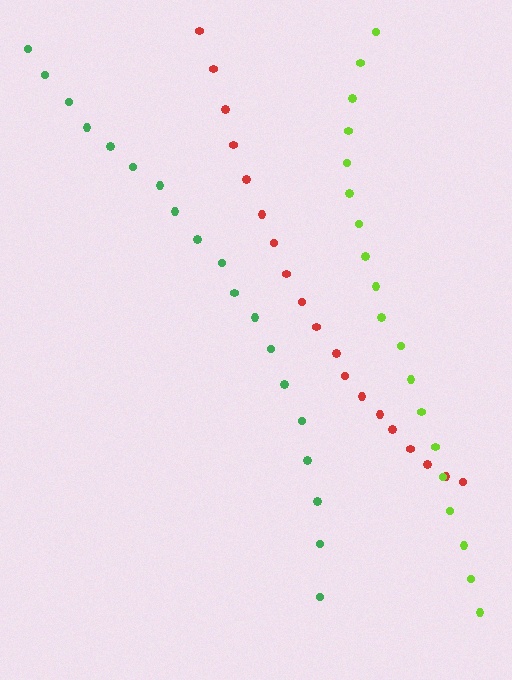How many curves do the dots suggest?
There are 3 distinct paths.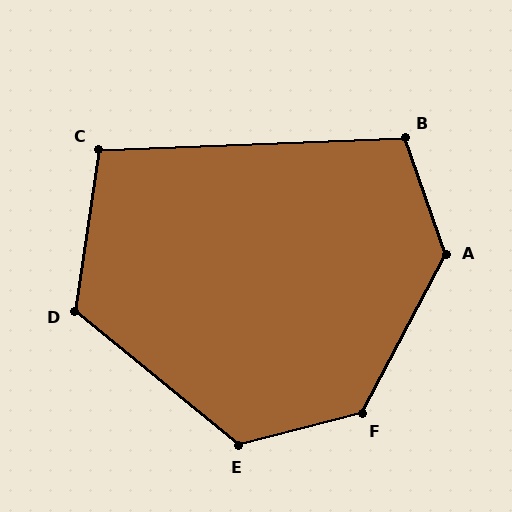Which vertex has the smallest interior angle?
C, at approximately 101 degrees.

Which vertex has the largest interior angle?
A, at approximately 133 degrees.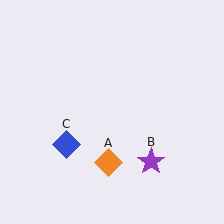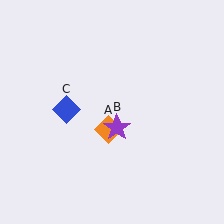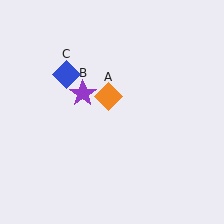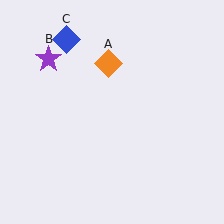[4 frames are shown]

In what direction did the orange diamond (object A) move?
The orange diamond (object A) moved up.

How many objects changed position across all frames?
3 objects changed position: orange diamond (object A), purple star (object B), blue diamond (object C).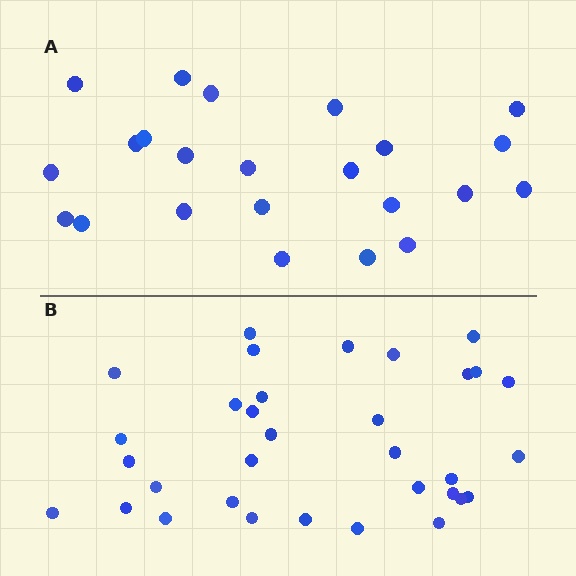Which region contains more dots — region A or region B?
Region B (the bottom region) has more dots.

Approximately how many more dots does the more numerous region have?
Region B has roughly 10 or so more dots than region A.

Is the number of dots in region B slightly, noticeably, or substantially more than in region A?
Region B has noticeably more, but not dramatically so. The ratio is roughly 1.4 to 1.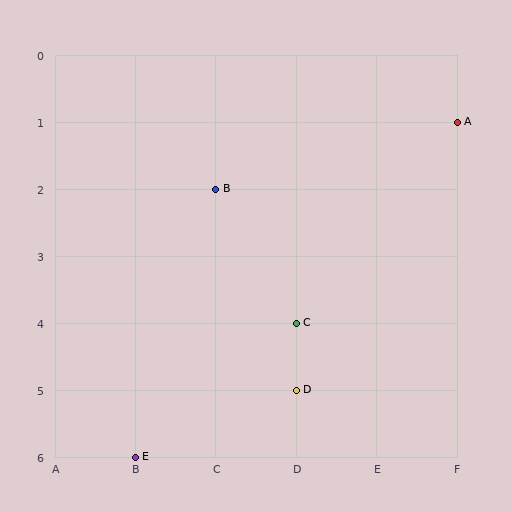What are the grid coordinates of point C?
Point C is at grid coordinates (D, 4).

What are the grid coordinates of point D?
Point D is at grid coordinates (D, 5).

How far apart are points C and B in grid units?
Points C and B are 1 column and 2 rows apart (about 2.2 grid units diagonally).